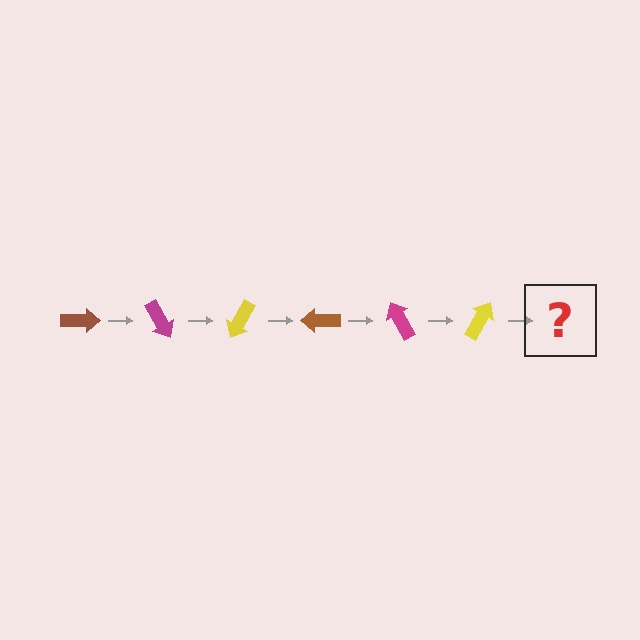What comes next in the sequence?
The next element should be a brown arrow, rotated 360 degrees from the start.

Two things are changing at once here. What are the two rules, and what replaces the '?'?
The two rules are that it rotates 60 degrees each step and the color cycles through brown, magenta, and yellow. The '?' should be a brown arrow, rotated 360 degrees from the start.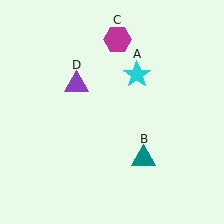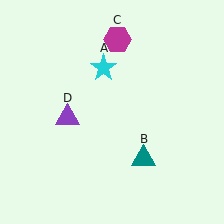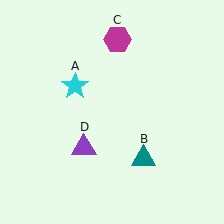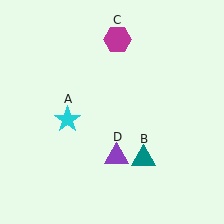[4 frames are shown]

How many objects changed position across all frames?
2 objects changed position: cyan star (object A), purple triangle (object D).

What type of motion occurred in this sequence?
The cyan star (object A), purple triangle (object D) rotated counterclockwise around the center of the scene.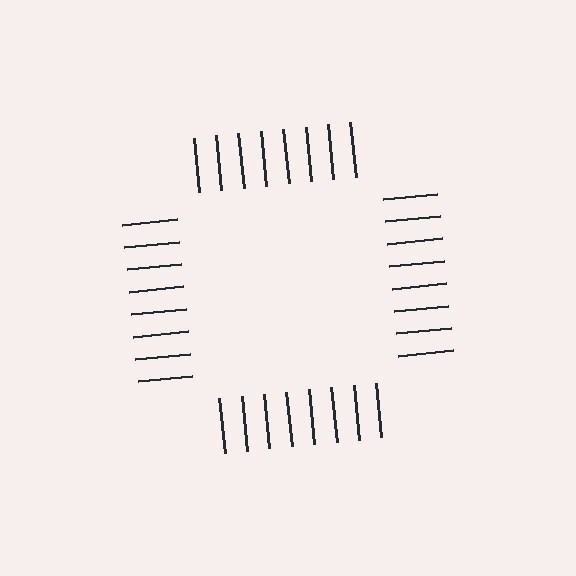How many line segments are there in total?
32 — 8 along each of the 4 edges.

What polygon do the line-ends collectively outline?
An illusory square — the line segments terminate on its edges but no continuous stroke is drawn.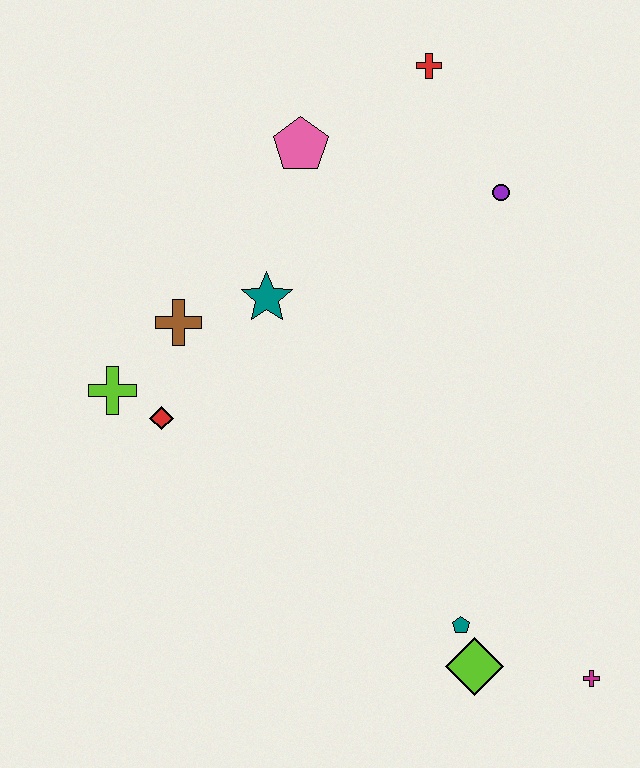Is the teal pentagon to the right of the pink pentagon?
Yes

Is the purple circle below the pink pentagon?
Yes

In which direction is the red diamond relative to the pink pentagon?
The red diamond is below the pink pentagon.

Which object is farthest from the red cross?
The magenta cross is farthest from the red cross.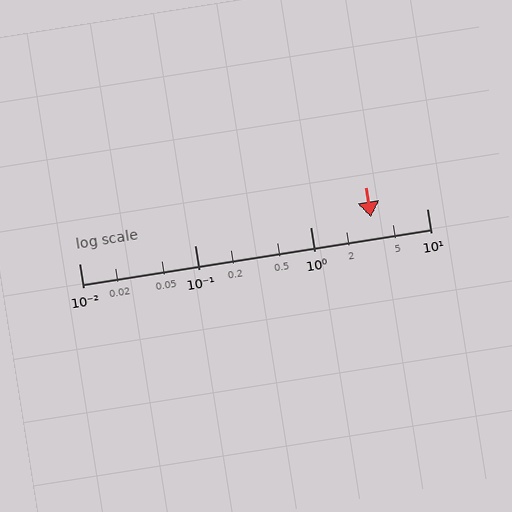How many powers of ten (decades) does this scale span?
The scale spans 3 decades, from 0.01 to 10.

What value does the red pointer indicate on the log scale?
The pointer indicates approximately 3.3.